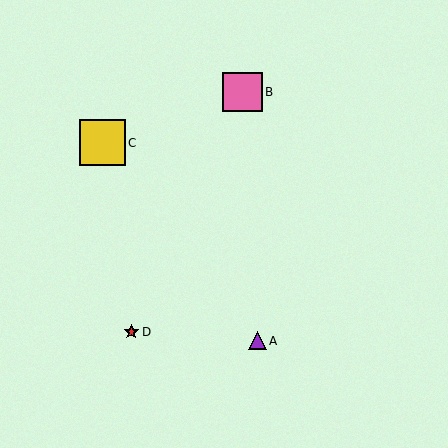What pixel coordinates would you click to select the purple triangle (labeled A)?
Click at (257, 341) to select the purple triangle A.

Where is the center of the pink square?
The center of the pink square is at (243, 92).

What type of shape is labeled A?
Shape A is a purple triangle.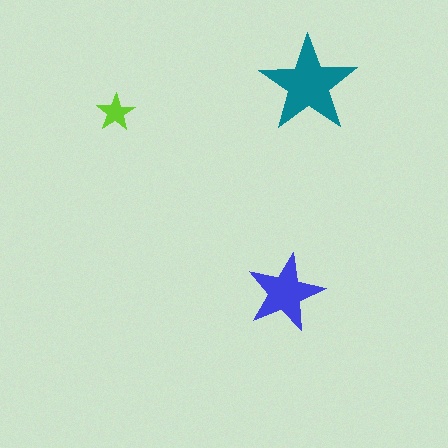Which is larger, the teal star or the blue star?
The teal one.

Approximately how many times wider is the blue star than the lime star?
About 2 times wider.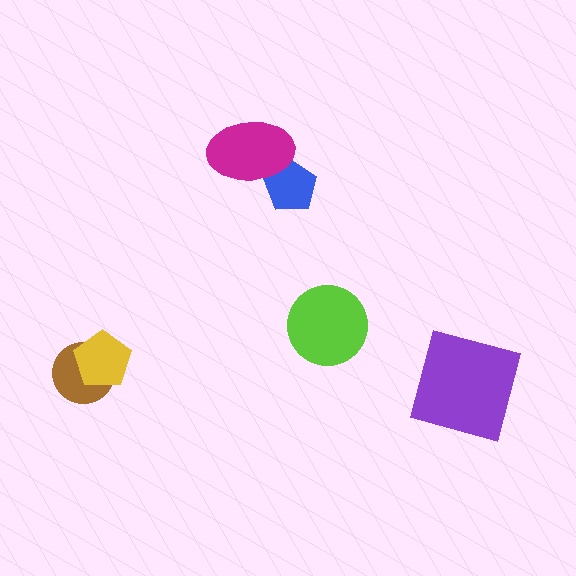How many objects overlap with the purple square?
0 objects overlap with the purple square.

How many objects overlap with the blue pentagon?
1 object overlaps with the blue pentagon.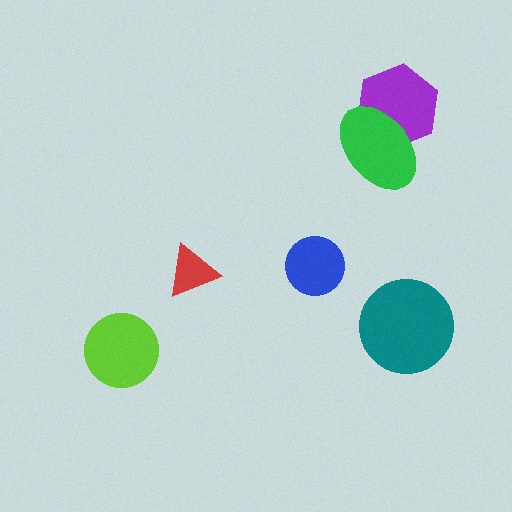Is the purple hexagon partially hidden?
Yes, it is partially covered by another shape.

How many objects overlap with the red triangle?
0 objects overlap with the red triangle.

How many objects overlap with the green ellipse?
1 object overlaps with the green ellipse.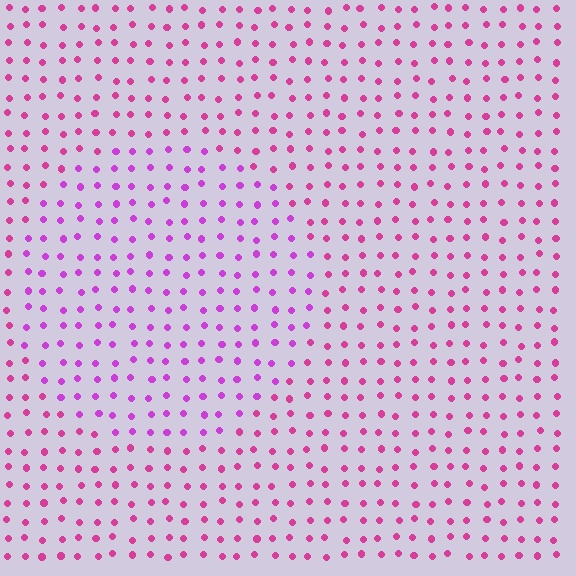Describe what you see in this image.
The image is filled with small magenta elements in a uniform arrangement. A circle-shaped region is visible where the elements are tinted to a slightly different hue, forming a subtle color boundary.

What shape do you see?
I see a circle.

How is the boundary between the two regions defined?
The boundary is defined purely by a slight shift in hue (about 29 degrees). Spacing, size, and orientation are identical on both sides.